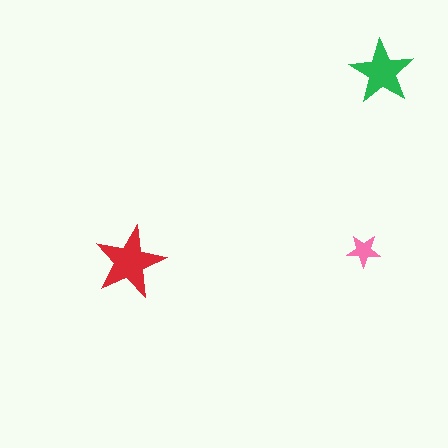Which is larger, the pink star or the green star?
The green one.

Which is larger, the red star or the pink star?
The red one.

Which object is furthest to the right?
The green star is rightmost.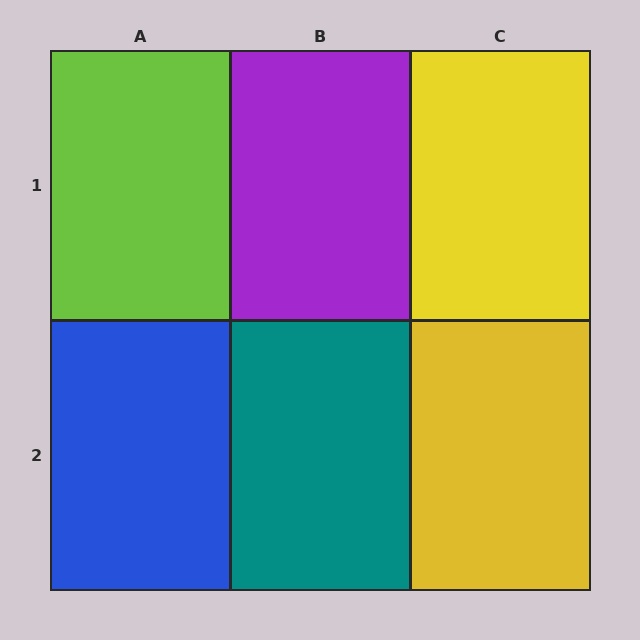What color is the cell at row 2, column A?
Blue.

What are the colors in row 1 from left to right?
Lime, purple, yellow.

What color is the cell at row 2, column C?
Yellow.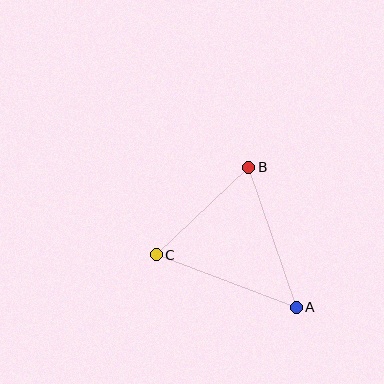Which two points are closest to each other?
Points B and C are closest to each other.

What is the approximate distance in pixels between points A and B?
The distance between A and B is approximately 148 pixels.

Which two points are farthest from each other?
Points A and C are farthest from each other.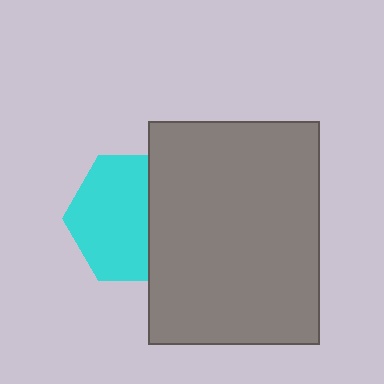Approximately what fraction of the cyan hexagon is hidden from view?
Roughly 38% of the cyan hexagon is hidden behind the gray rectangle.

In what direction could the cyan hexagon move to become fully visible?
The cyan hexagon could move left. That would shift it out from behind the gray rectangle entirely.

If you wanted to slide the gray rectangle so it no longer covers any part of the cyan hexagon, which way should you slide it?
Slide it right — that is the most direct way to separate the two shapes.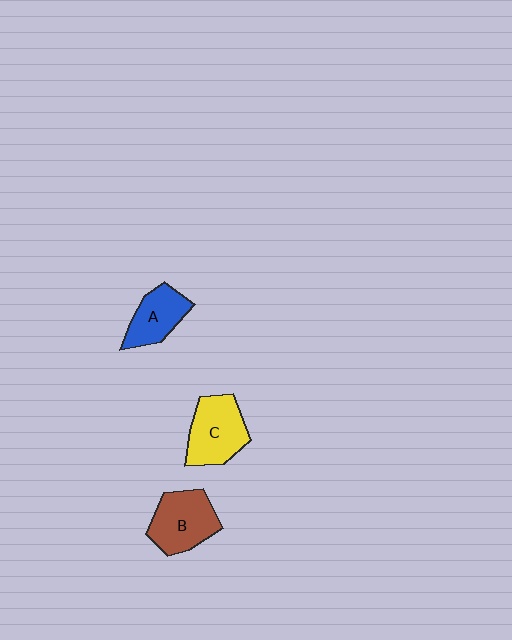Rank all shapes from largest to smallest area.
From largest to smallest: C (yellow), B (brown), A (blue).